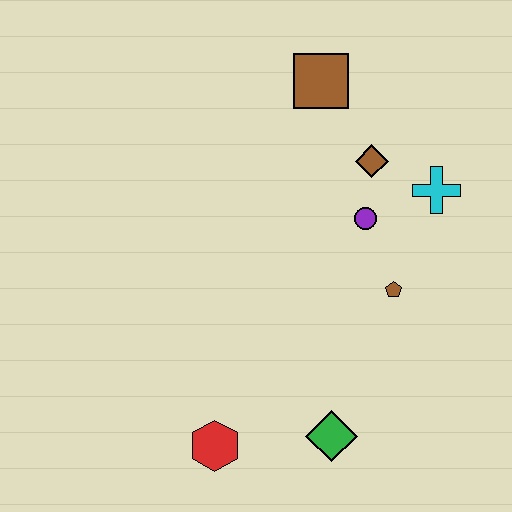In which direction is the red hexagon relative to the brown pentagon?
The red hexagon is to the left of the brown pentagon.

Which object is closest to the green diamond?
The red hexagon is closest to the green diamond.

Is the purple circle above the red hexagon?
Yes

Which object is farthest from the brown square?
The red hexagon is farthest from the brown square.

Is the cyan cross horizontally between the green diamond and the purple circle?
No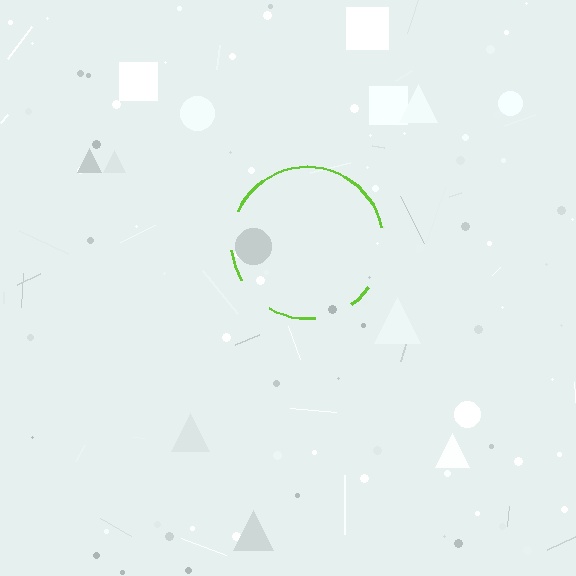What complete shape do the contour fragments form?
The contour fragments form a circle.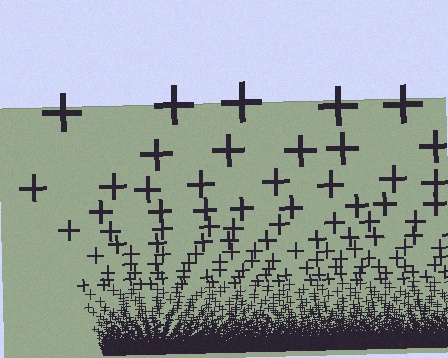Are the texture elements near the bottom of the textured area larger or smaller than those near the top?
Smaller. The gradient is inverted — elements near the bottom are smaller and denser.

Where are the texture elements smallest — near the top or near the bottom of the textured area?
Near the bottom.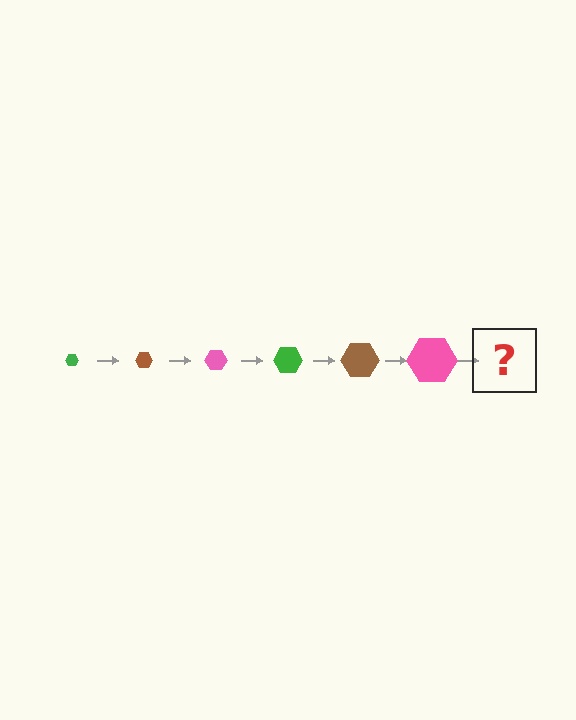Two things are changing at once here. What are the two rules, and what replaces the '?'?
The two rules are that the hexagon grows larger each step and the color cycles through green, brown, and pink. The '?' should be a green hexagon, larger than the previous one.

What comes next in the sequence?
The next element should be a green hexagon, larger than the previous one.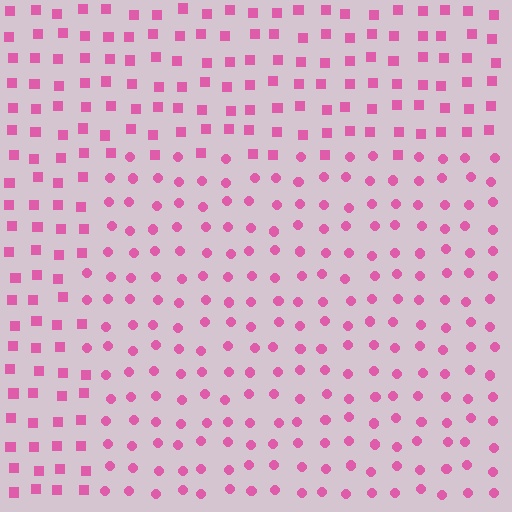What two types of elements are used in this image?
The image uses circles inside the rectangle region and squares outside it.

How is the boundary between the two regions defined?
The boundary is defined by a change in element shape: circles inside vs. squares outside. All elements share the same color and spacing.